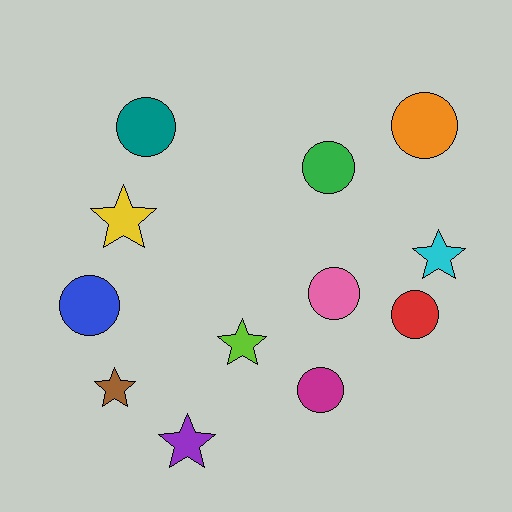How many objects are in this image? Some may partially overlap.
There are 12 objects.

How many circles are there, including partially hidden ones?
There are 7 circles.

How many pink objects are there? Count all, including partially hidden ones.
There is 1 pink object.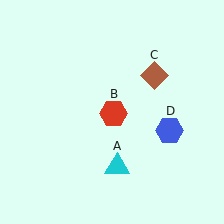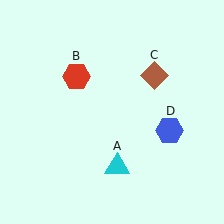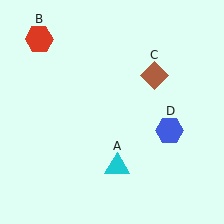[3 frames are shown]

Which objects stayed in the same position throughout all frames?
Cyan triangle (object A) and brown diamond (object C) and blue hexagon (object D) remained stationary.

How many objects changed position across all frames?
1 object changed position: red hexagon (object B).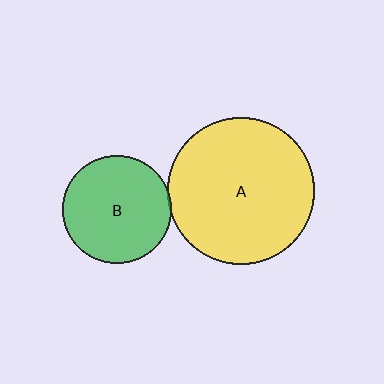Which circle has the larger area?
Circle A (yellow).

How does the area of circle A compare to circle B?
Approximately 1.8 times.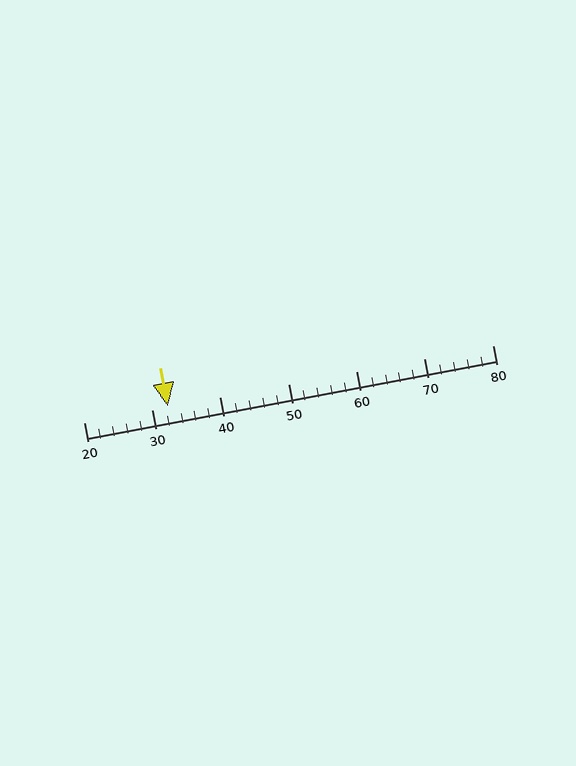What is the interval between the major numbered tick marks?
The major tick marks are spaced 10 units apart.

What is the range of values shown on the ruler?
The ruler shows values from 20 to 80.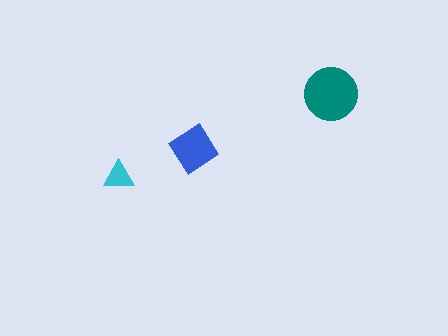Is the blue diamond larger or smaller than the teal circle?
Smaller.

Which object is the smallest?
The cyan triangle.